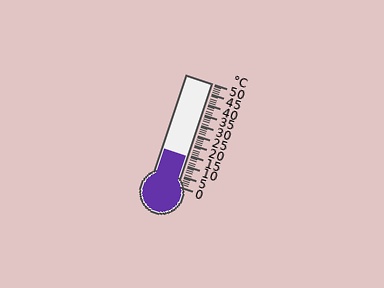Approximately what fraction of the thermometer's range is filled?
The thermometer is filled to approximately 30% of its range.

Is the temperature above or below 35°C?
The temperature is below 35°C.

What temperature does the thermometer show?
The thermometer shows approximately 14°C.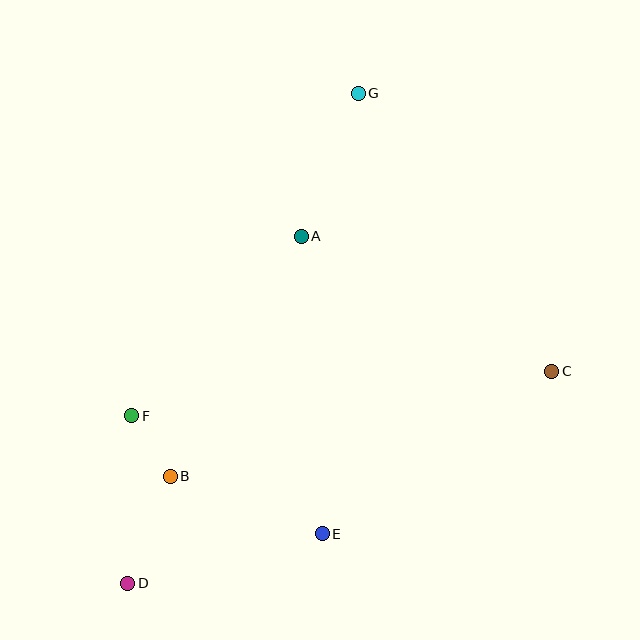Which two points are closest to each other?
Points B and F are closest to each other.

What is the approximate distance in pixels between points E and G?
The distance between E and G is approximately 442 pixels.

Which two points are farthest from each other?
Points D and G are farthest from each other.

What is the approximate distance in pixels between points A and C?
The distance between A and C is approximately 285 pixels.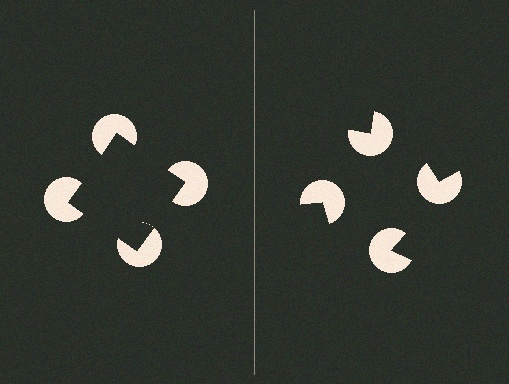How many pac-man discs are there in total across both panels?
8 — 4 on each side.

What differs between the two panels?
The pac-man discs are positioned identically on both sides; only the wedge orientations differ. On the left they align to a square; on the right they are misaligned.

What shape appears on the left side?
An illusory square.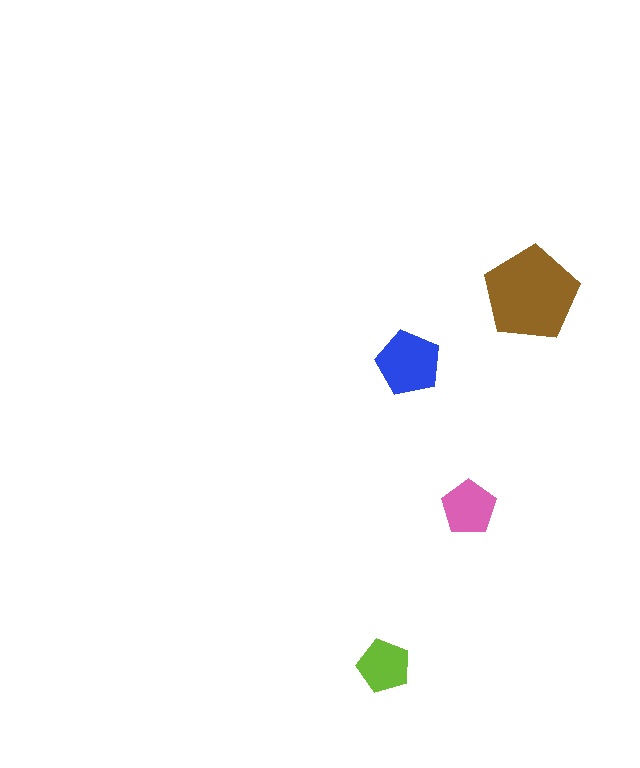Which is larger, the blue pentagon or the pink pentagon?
The blue one.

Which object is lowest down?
The lime pentagon is bottommost.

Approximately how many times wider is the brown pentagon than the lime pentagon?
About 2 times wider.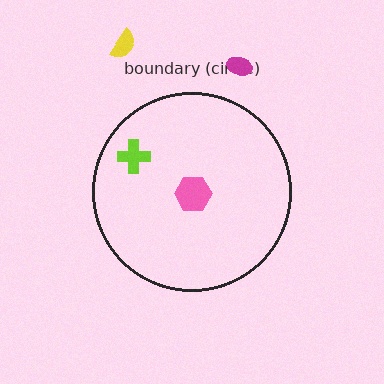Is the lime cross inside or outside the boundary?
Inside.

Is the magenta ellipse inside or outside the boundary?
Outside.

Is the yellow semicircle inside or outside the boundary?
Outside.